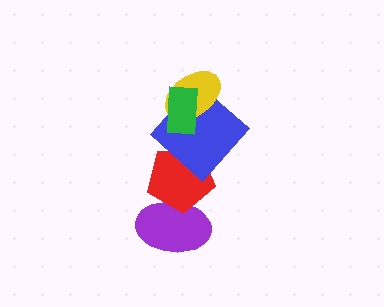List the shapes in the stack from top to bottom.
From top to bottom: the green rectangle, the yellow ellipse, the blue diamond, the red pentagon, the purple ellipse.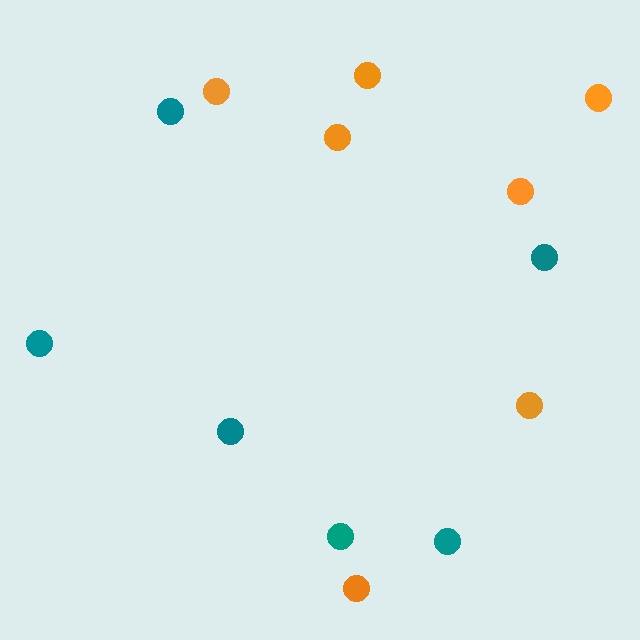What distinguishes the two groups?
There are 2 groups: one group of orange circles (7) and one group of teal circles (6).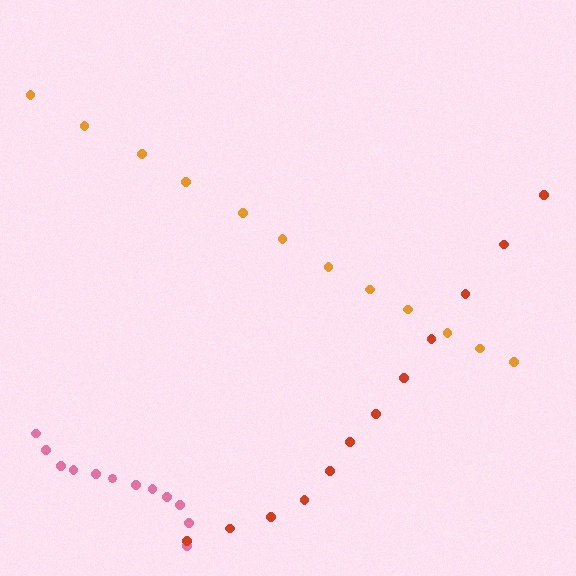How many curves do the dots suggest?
There are 3 distinct paths.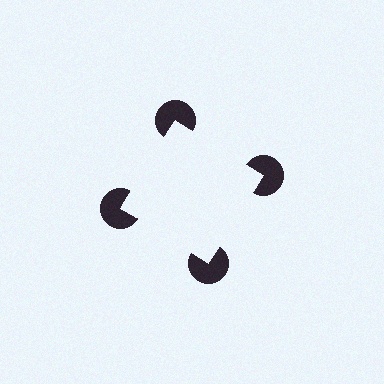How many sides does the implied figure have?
4 sides.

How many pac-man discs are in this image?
There are 4 — one at each vertex of the illusory square.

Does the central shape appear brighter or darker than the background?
It typically appears slightly brighter than the background, even though no actual brightness change is drawn.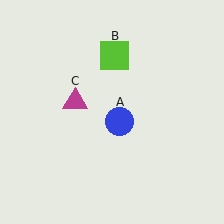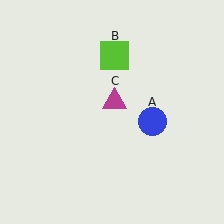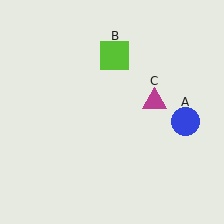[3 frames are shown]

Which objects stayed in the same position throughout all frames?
Lime square (object B) remained stationary.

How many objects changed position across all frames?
2 objects changed position: blue circle (object A), magenta triangle (object C).